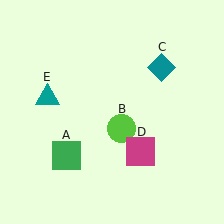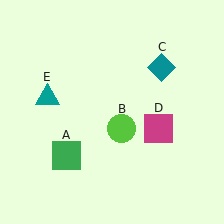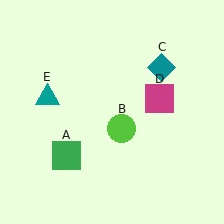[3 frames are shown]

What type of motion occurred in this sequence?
The magenta square (object D) rotated counterclockwise around the center of the scene.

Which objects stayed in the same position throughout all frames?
Green square (object A) and lime circle (object B) and teal diamond (object C) and teal triangle (object E) remained stationary.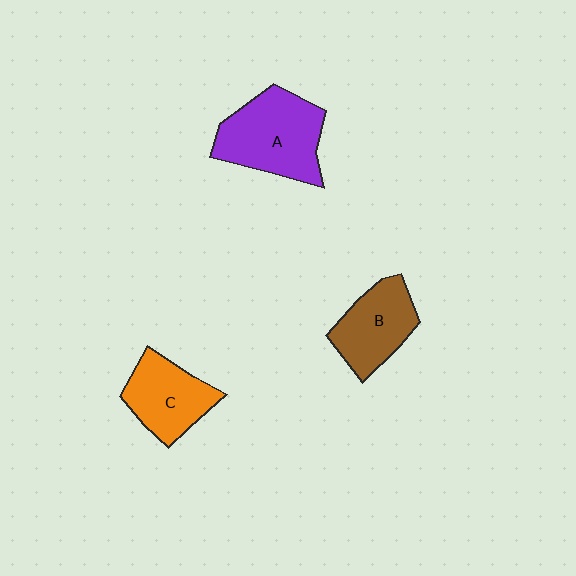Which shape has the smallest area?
Shape B (brown).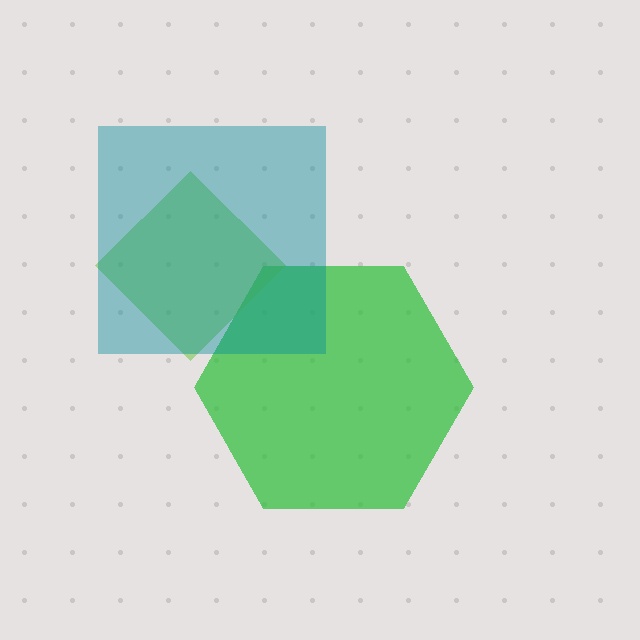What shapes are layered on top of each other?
The layered shapes are: a green hexagon, a lime diamond, a teal square.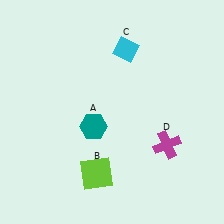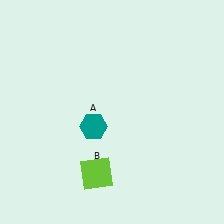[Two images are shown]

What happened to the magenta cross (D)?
The magenta cross (D) was removed in Image 2. It was in the bottom-right area of Image 1.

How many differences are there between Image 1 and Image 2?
There are 2 differences between the two images.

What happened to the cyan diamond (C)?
The cyan diamond (C) was removed in Image 2. It was in the top-right area of Image 1.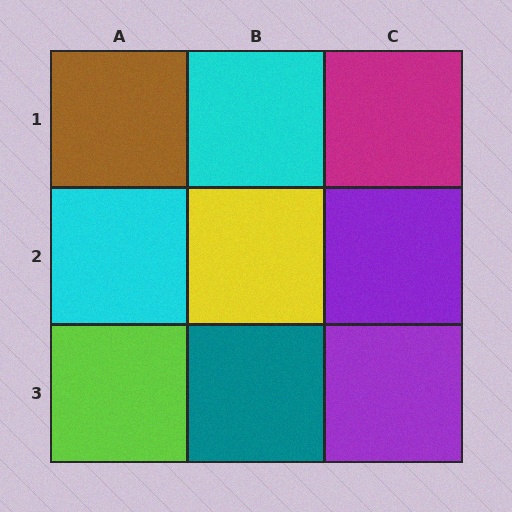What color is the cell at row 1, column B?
Cyan.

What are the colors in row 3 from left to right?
Lime, teal, purple.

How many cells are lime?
1 cell is lime.